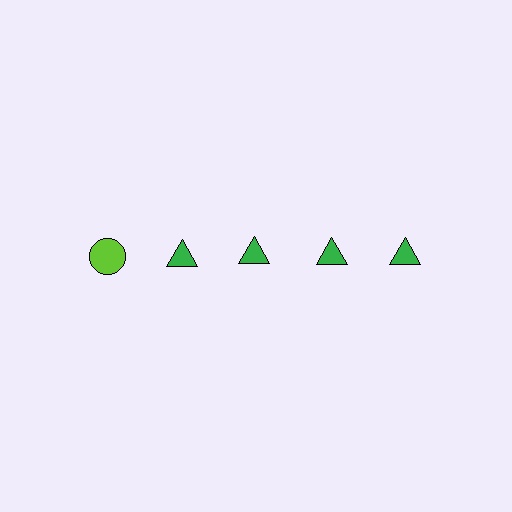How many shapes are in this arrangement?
There are 5 shapes arranged in a grid pattern.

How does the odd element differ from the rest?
It differs in both color (lime instead of green) and shape (circle instead of triangle).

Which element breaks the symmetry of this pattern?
The lime circle in the top row, leftmost column breaks the symmetry. All other shapes are green triangles.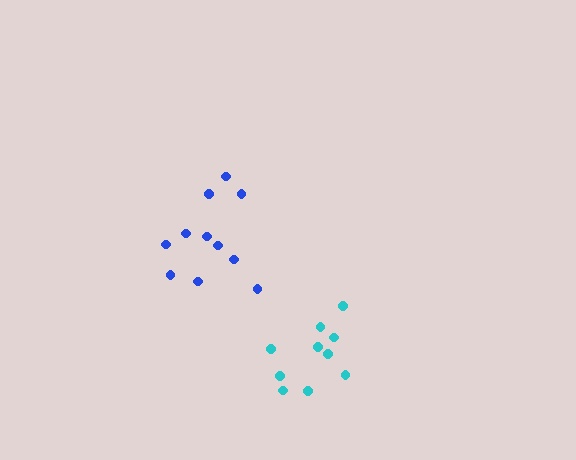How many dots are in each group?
Group 1: 10 dots, Group 2: 11 dots (21 total).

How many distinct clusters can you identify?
There are 2 distinct clusters.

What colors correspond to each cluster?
The clusters are colored: cyan, blue.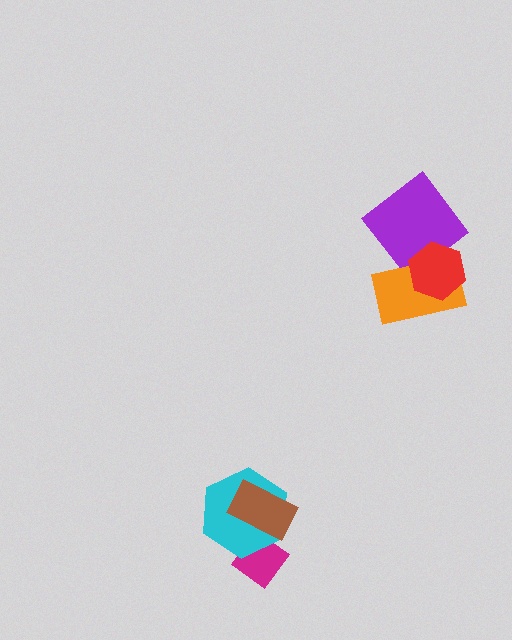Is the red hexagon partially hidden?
No, no other shape covers it.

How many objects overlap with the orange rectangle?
2 objects overlap with the orange rectangle.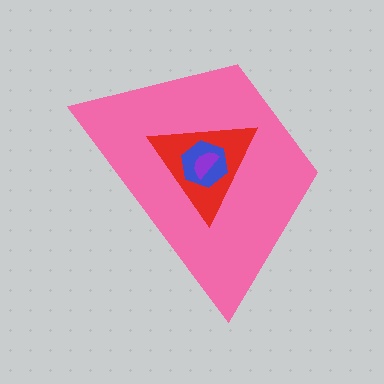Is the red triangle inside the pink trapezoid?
Yes.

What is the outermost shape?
The pink trapezoid.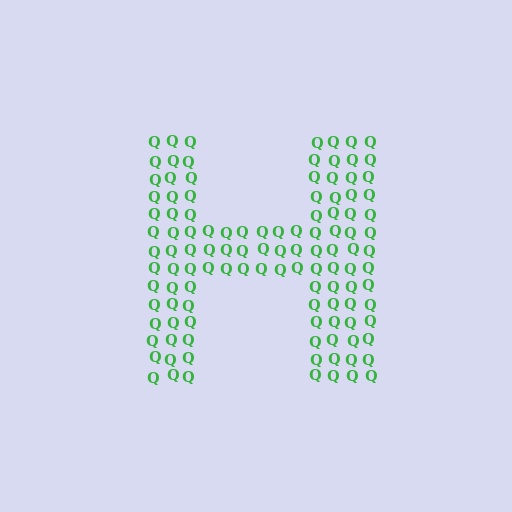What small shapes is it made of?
It is made of small letter Q's.